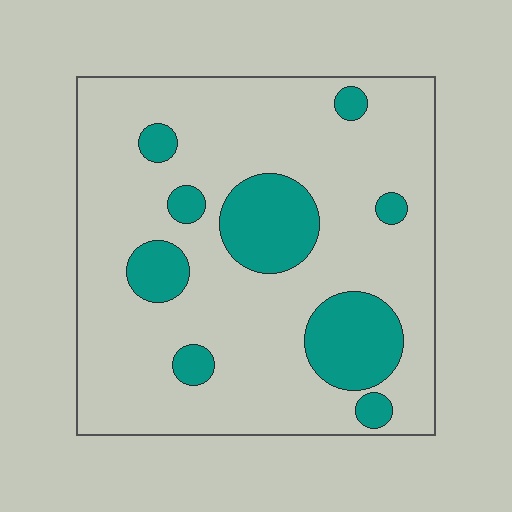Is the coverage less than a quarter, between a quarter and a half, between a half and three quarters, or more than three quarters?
Less than a quarter.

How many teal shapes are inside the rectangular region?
9.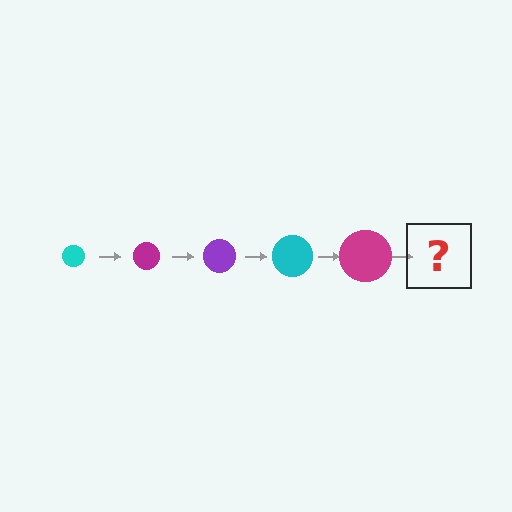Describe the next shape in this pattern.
It should be a purple circle, larger than the previous one.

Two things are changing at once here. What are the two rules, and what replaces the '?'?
The two rules are that the circle grows larger each step and the color cycles through cyan, magenta, and purple. The '?' should be a purple circle, larger than the previous one.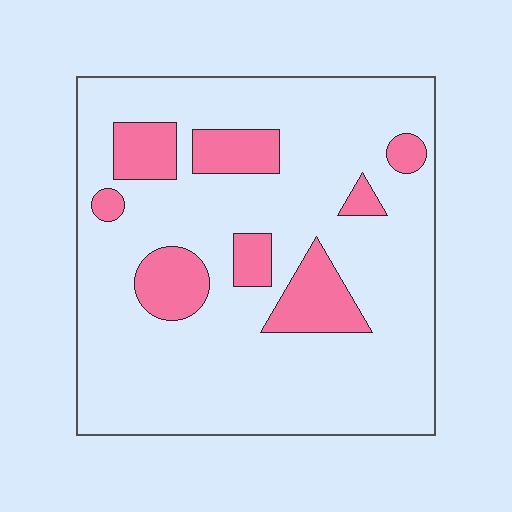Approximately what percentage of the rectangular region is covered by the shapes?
Approximately 20%.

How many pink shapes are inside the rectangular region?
8.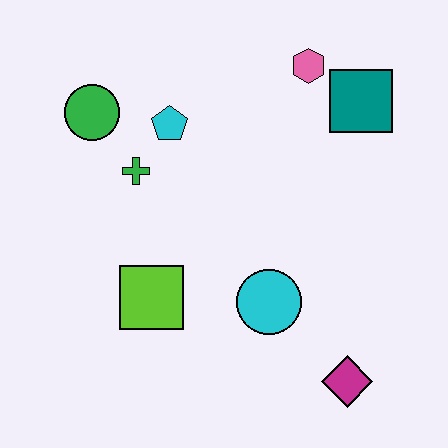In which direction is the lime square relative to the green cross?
The lime square is below the green cross.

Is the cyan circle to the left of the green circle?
No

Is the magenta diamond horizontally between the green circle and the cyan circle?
No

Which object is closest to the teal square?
The pink hexagon is closest to the teal square.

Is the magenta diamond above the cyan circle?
No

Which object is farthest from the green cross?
The magenta diamond is farthest from the green cross.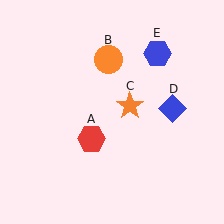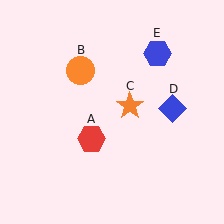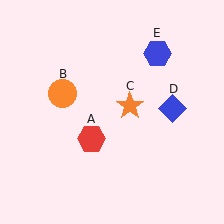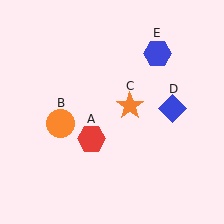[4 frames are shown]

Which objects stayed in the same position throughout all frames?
Red hexagon (object A) and orange star (object C) and blue diamond (object D) and blue hexagon (object E) remained stationary.